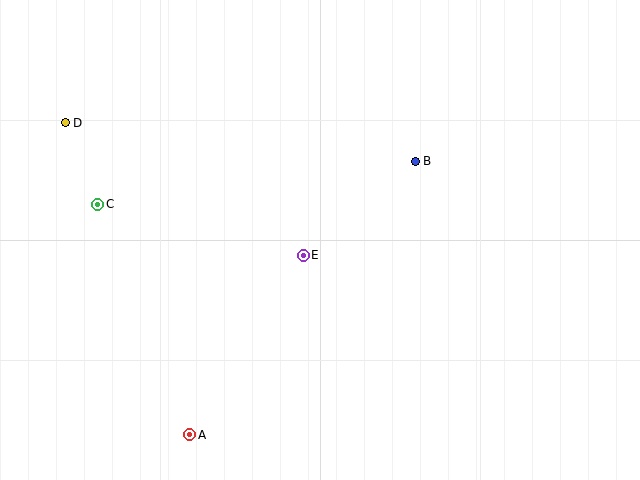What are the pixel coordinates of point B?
Point B is at (415, 161).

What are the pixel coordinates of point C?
Point C is at (98, 204).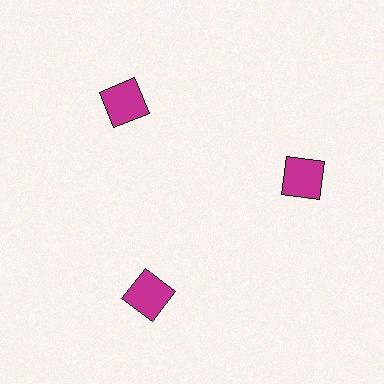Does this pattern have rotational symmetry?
Yes, this pattern has 3-fold rotational symmetry. It looks the same after rotating 120 degrees around the center.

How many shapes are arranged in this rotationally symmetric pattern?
There are 3 shapes, arranged in 3 groups of 1.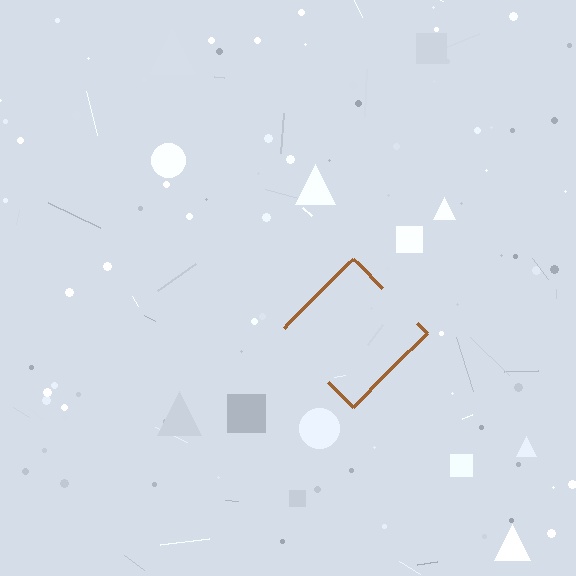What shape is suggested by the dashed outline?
The dashed outline suggests a diamond.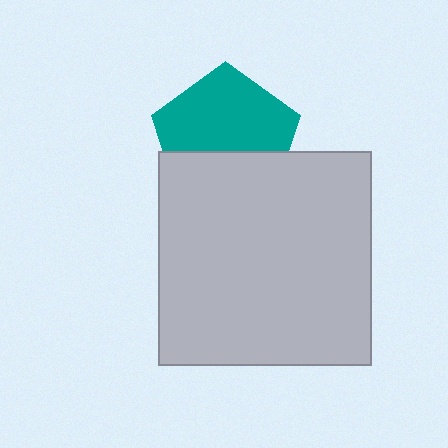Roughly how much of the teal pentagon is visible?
About half of it is visible (roughly 61%).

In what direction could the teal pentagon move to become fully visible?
The teal pentagon could move up. That would shift it out from behind the light gray square entirely.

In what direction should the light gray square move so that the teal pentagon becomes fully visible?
The light gray square should move down. That is the shortest direction to clear the overlap and leave the teal pentagon fully visible.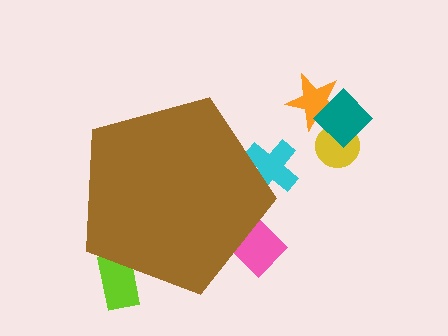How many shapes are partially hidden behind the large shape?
3 shapes are partially hidden.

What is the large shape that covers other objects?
A brown pentagon.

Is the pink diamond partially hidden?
Yes, the pink diamond is partially hidden behind the brown pentagon.